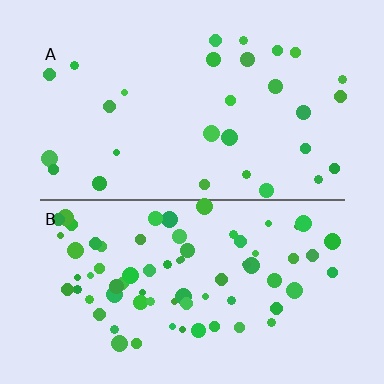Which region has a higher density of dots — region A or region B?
B (the bottom).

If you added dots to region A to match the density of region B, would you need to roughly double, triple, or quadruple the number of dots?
Approximately triple.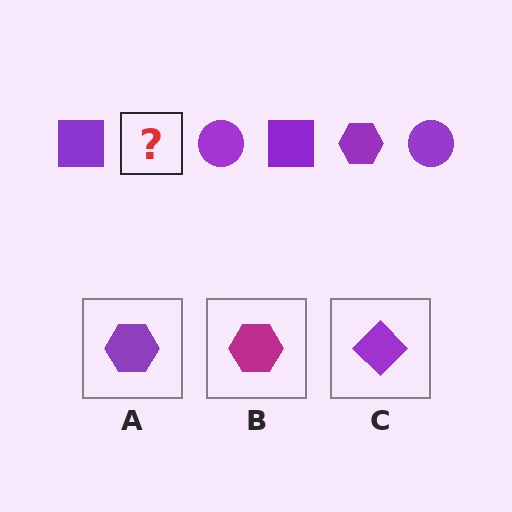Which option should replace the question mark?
Option A.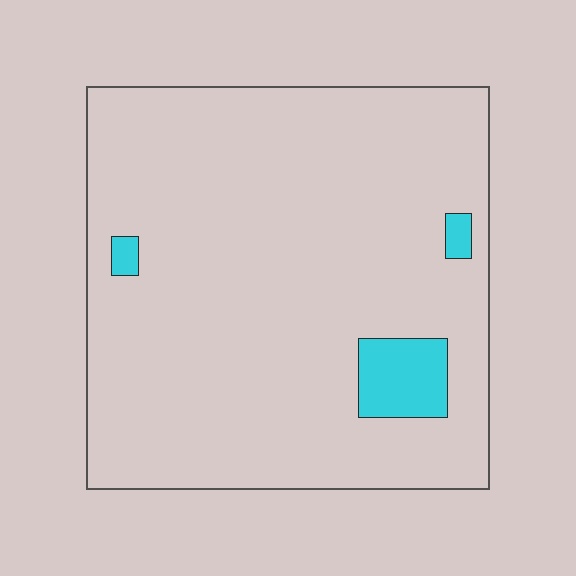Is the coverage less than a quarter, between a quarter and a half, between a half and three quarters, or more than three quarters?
Less than a quarter.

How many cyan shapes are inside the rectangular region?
3.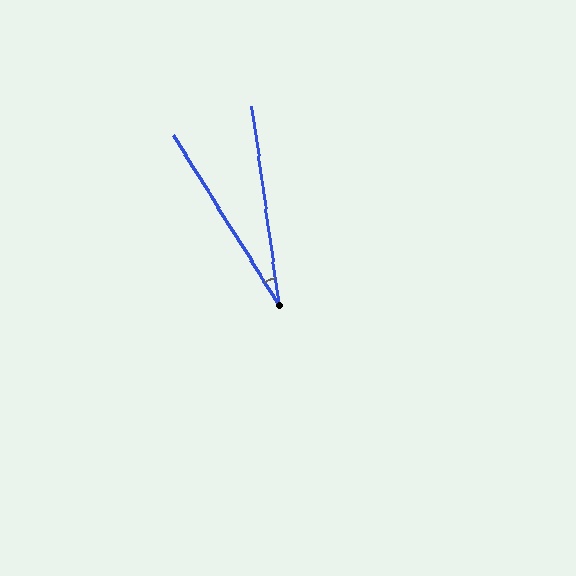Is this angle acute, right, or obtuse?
It is acute.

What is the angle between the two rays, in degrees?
Approximately 24 degrees.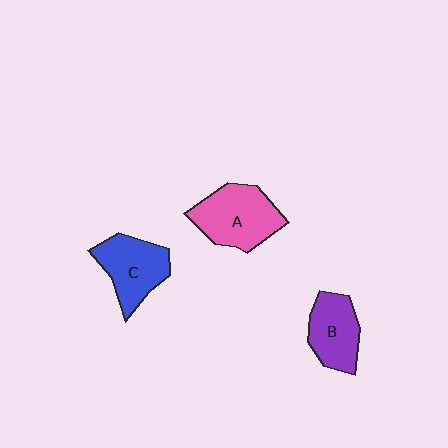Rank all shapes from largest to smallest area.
From largest to smallest: A (pink), C (blue), B (purple).